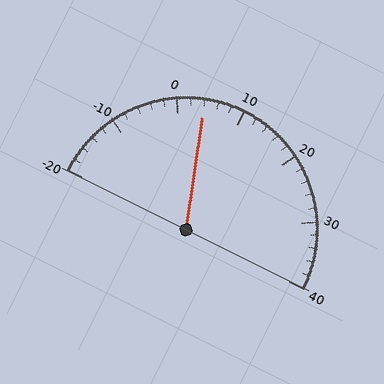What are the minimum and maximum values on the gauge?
The gauge ranges from -20 to 40.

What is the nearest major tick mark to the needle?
The nearest major tick mark is 0.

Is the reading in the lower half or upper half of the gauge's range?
The reading is in the lower half of the range (-20 to 40).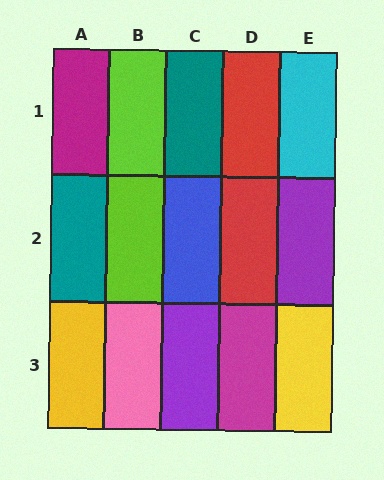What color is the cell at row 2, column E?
Purple.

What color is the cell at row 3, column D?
Magenta.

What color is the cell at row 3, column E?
Yellow.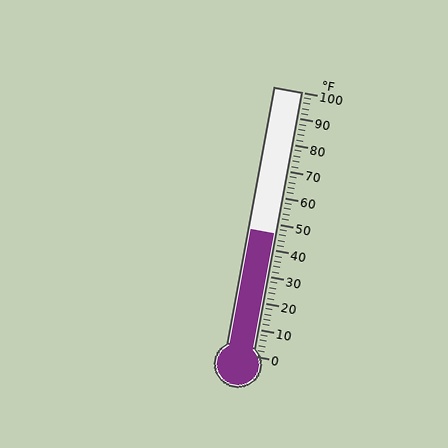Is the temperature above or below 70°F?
The temperature is below 70°F.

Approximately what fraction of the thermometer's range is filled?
The thermometer is filled to approximately 45% of its range.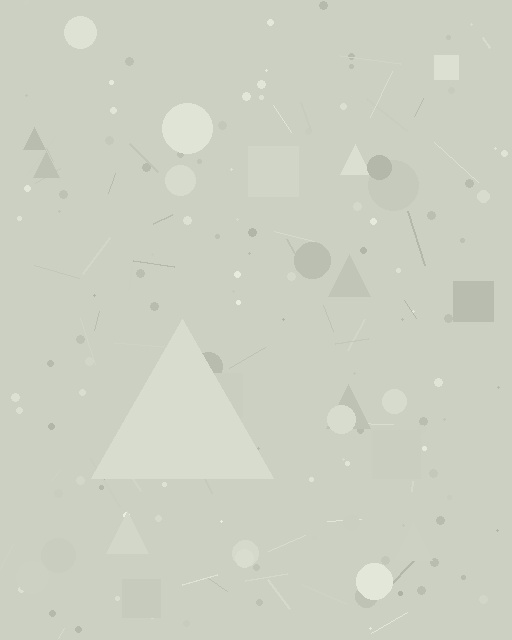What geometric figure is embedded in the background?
A triangle is embedded in the background.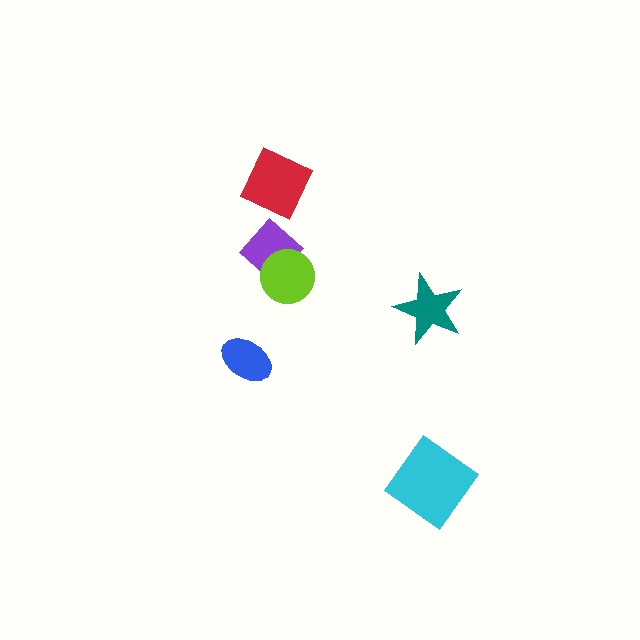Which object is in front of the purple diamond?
The lime circle is in front of the purple diamond.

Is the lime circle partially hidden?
No, no other shape covers it.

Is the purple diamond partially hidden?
Yes, it is partially covered by another shape.